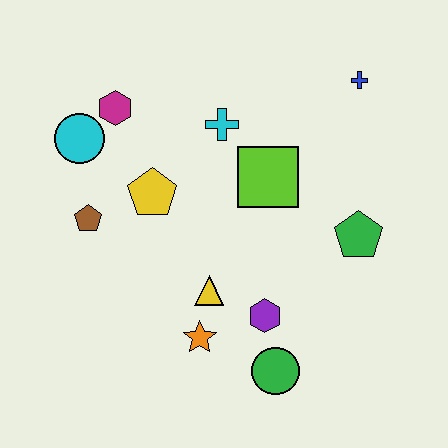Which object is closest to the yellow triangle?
The orange star is closest to the yellow triangle.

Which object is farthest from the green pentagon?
The cyan circle is farthest from the green pentagon.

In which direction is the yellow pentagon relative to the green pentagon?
The yellow pentagon is to the left of the green pentagon.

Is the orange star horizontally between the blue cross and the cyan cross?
No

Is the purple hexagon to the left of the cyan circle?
No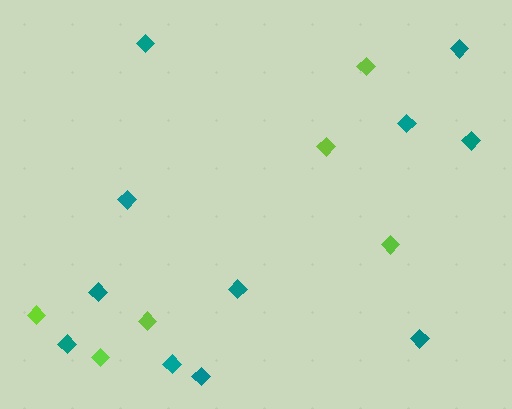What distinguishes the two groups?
There are 2 groups: one group of lime diamonds (6) and one group of teal diamonds (11).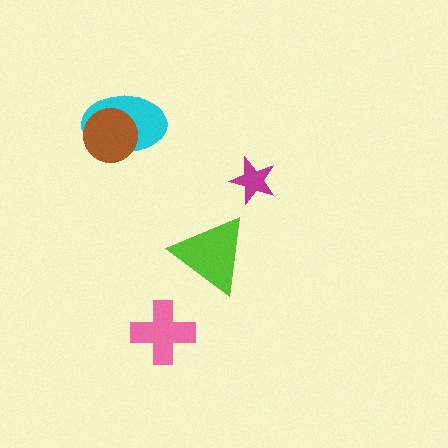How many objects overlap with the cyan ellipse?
1 object overlaps with the cyan ellipse.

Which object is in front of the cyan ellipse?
The brown circle is in front of the cyan ellipse.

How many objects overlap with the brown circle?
1 object overlaps with the brown circle.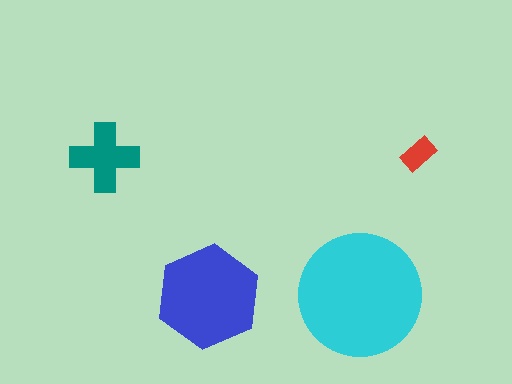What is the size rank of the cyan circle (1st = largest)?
1st.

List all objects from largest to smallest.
The cyan circle, the blue hexagon, the teal cross, the red rectangle.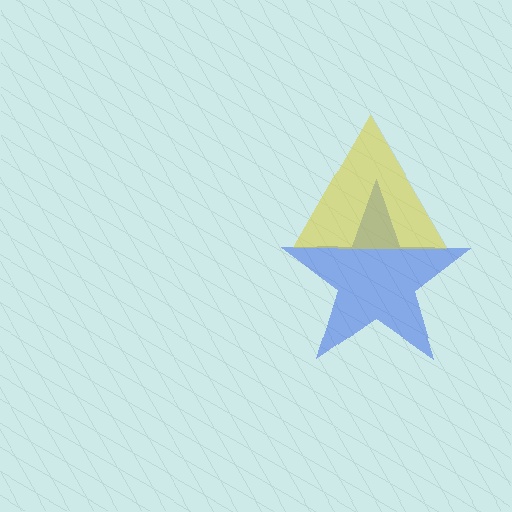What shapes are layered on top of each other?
The layered shapes are: a blue star, a yellow triangle.